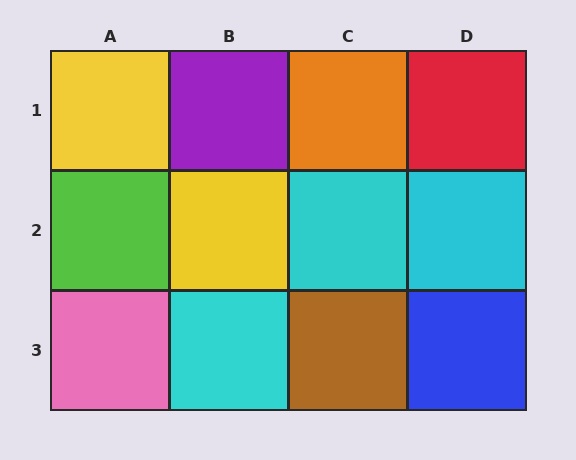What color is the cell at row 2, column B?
Yellow.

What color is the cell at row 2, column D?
Cyan.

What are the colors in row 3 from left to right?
Pink, cyan, brown, blue.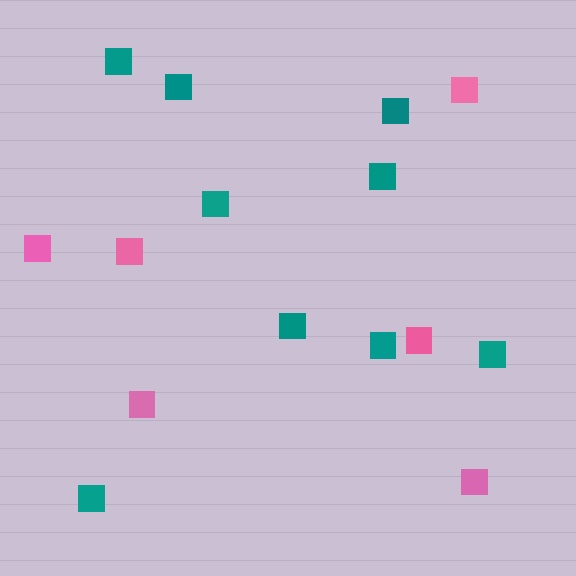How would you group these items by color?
There are 2 groups: one group of pink squares (6) and one group of teal squares (9).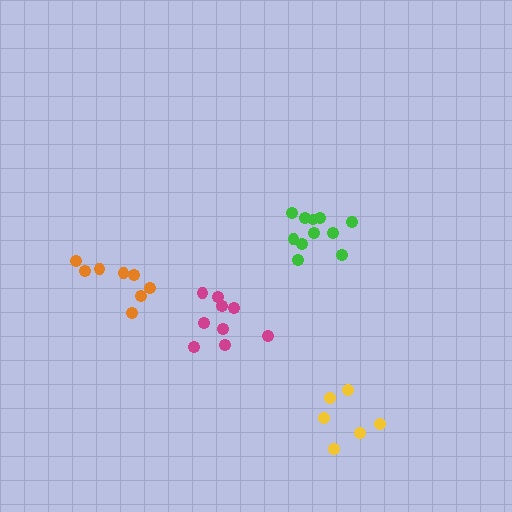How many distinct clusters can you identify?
There are 4 distinct clusters.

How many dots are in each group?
Group 1: 9 dots, Group 2: 11 dots, Group 3: 6 dots, Group 4: 8 dots (34 total).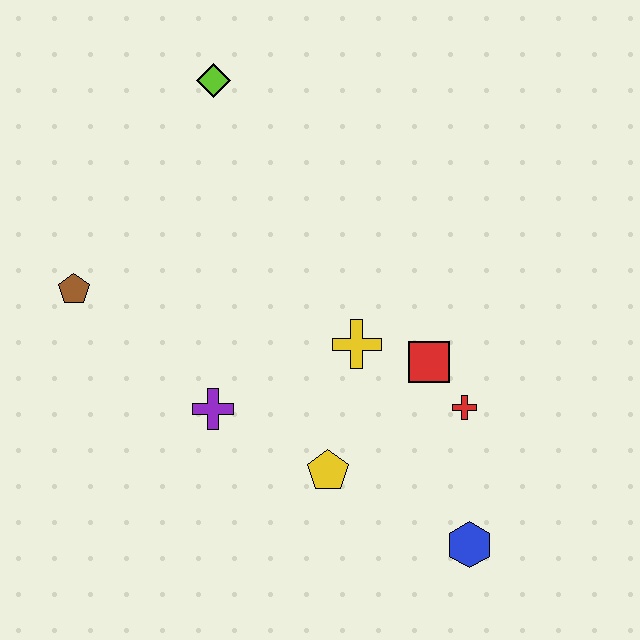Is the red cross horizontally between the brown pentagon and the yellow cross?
No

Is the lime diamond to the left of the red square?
Yes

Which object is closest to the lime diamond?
The brown pentagon is closest to the lime diamond.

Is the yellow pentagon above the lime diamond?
No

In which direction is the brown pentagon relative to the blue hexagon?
The brown pentagon is to the left of the blue hexagon.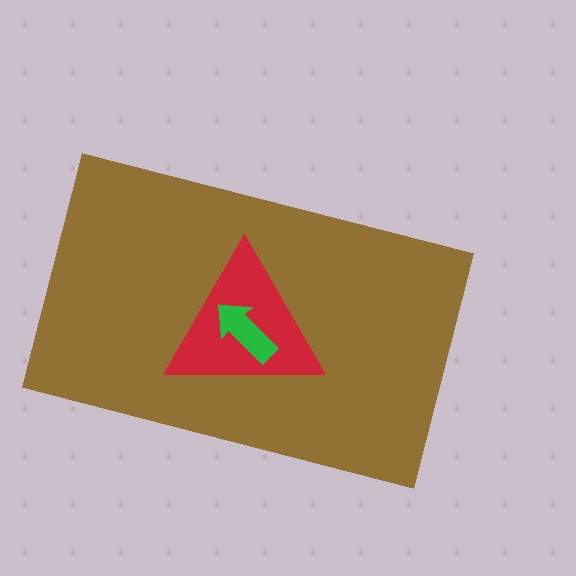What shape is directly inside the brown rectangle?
The red triangle.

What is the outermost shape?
The brown rectangle.